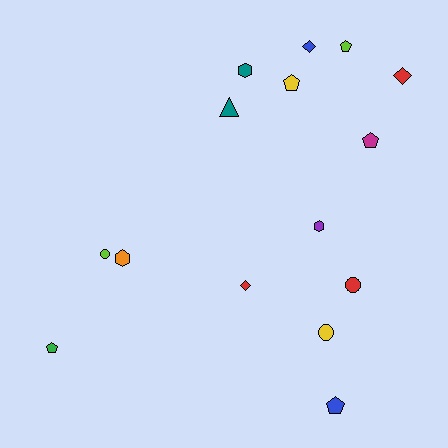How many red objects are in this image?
There are 3 red objects.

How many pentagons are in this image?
There are 5 pentagons.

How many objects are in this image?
There are 15 objects.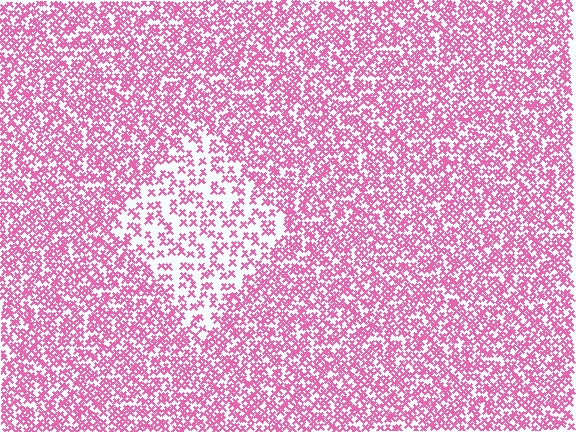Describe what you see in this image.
The image contains small pink elements arranged at two different densities. A diamond-shaped region is visible where the elements are less densely packed than the surrounding area.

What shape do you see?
I see a diamond.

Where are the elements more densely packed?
The elements are more densely packed outside the diamond boundary.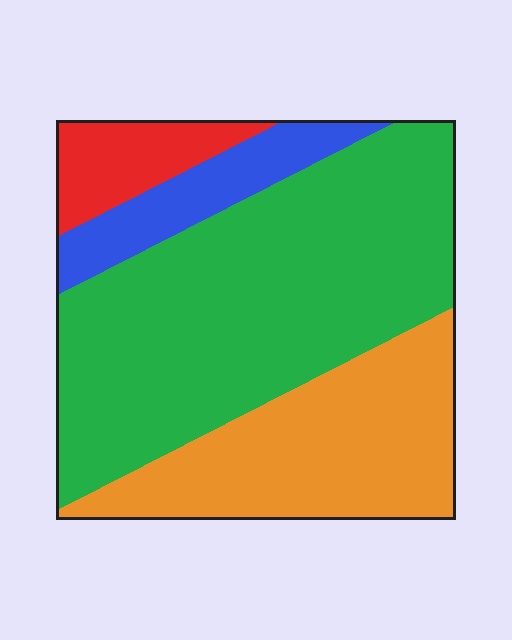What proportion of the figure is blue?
Blue covers roughly 10% of the figure.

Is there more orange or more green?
Green.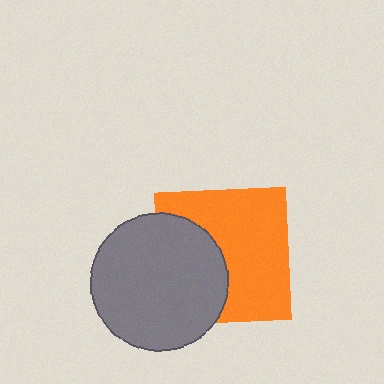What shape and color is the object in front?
The object in front is a gray circle.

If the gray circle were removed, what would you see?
You would see the complete orange square.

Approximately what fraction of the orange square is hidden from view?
Roughly 39% of the orange square is hidden behind the gray circle.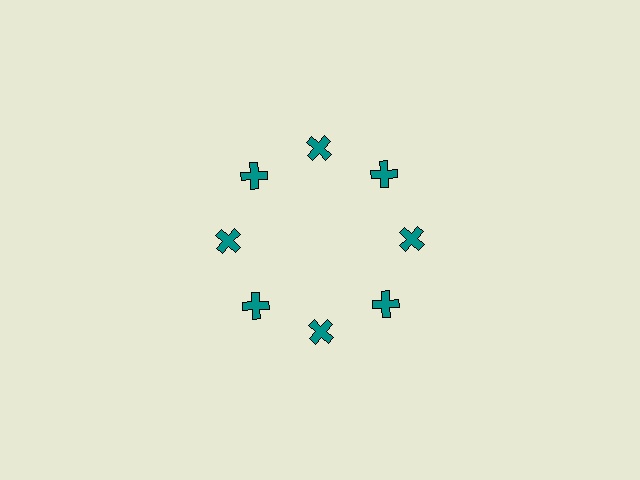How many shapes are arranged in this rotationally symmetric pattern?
There are 8 shapes, arranged in 8 groups of 1.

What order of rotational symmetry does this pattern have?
This pattern has 8-fold rotational symmetry.